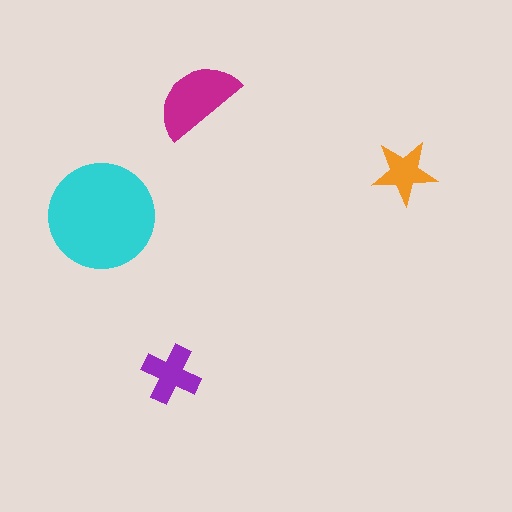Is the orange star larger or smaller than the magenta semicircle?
Smaller.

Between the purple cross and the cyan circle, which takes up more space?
The cyan circle.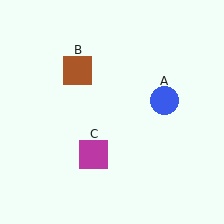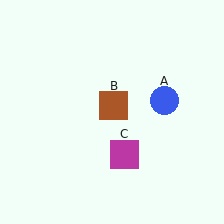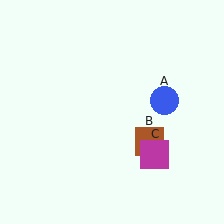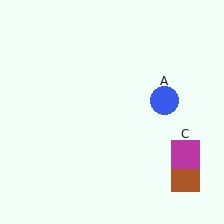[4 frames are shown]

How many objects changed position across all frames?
2 objects changed position: brown square (object B), magenta square (object C).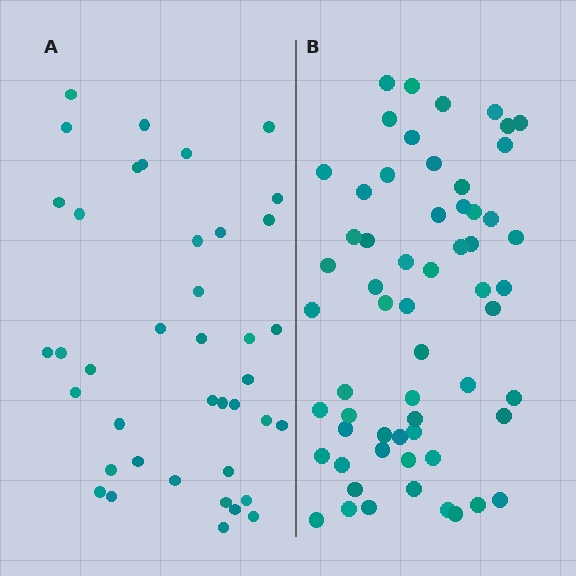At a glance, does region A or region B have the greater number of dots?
Region B (the right region) has more dots.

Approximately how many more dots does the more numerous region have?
Region B has approximately 20 more dots than region A.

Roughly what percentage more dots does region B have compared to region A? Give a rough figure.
About 50% more.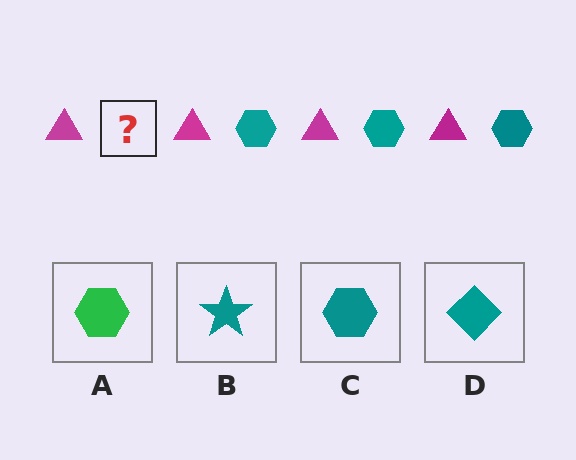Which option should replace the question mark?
Option C.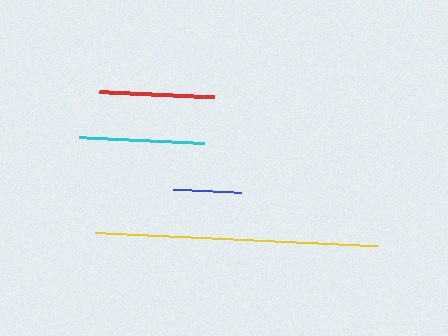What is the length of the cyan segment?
The cyan segment is approximately 125 pixels long.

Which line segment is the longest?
The yellow line is the longest at approximately 282 pixels.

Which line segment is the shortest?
The blue line is the shortest at approximately 68 pixels.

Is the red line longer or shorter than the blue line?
The red line is longer than the blue line.